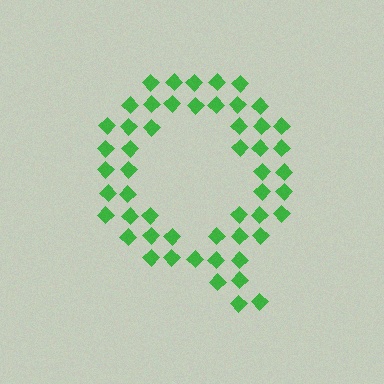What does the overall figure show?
The overall figure shows the letter Q.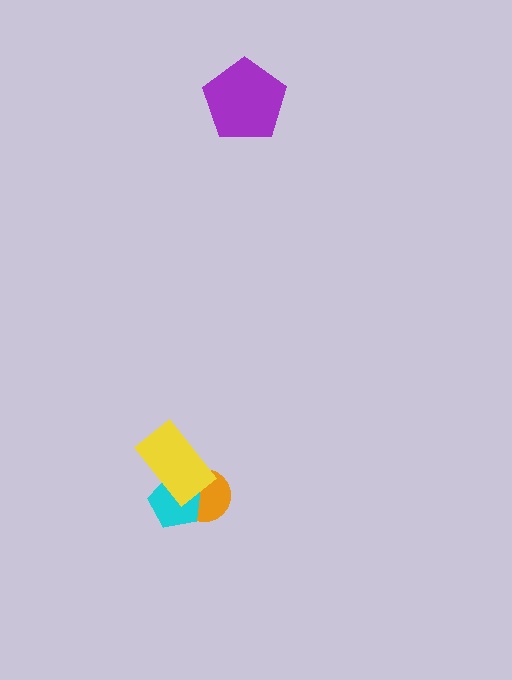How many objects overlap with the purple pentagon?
0 objects overlap with the purple pentagon.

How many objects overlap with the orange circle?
2 objects overlap with the orange circle.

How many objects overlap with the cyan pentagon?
2 objects overlap with the cyan pentagon.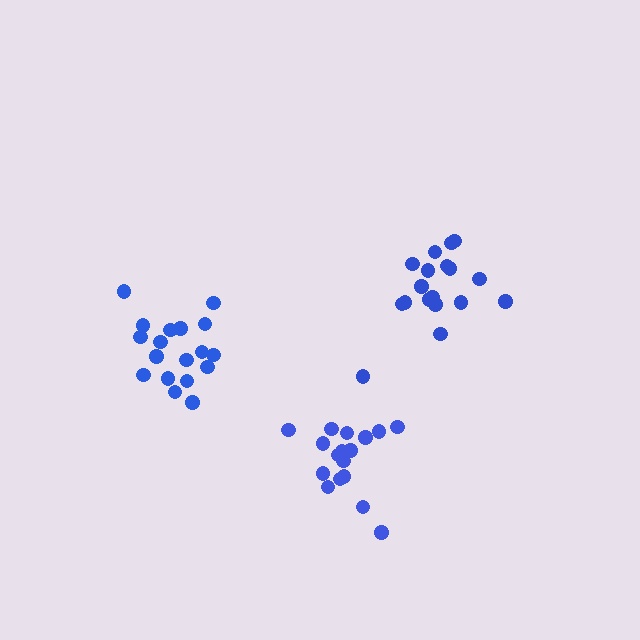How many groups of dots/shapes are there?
There are 3 groups.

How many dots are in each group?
Group 1: 18 dots, Group 2: 18 dots, Group 3: 17 dots (53 total).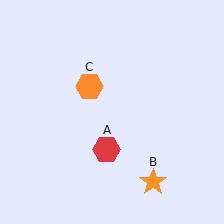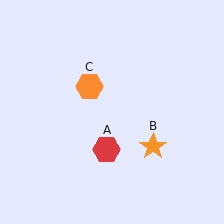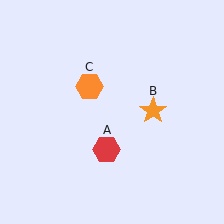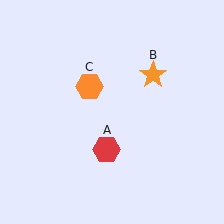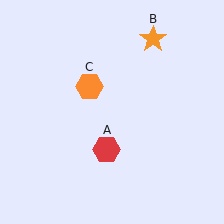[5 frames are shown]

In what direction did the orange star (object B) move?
The orange star (object B) moved up.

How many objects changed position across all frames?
1 object changed position: orange star (object B).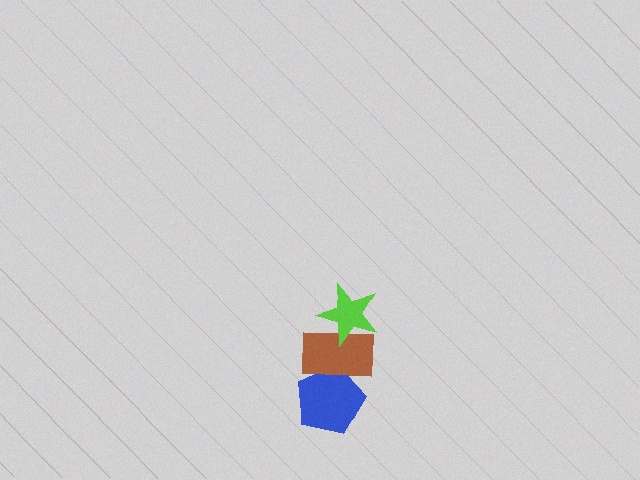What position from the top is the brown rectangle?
The brown rectangle is 2nd from the top.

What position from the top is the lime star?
The lime star is 1st from the top.